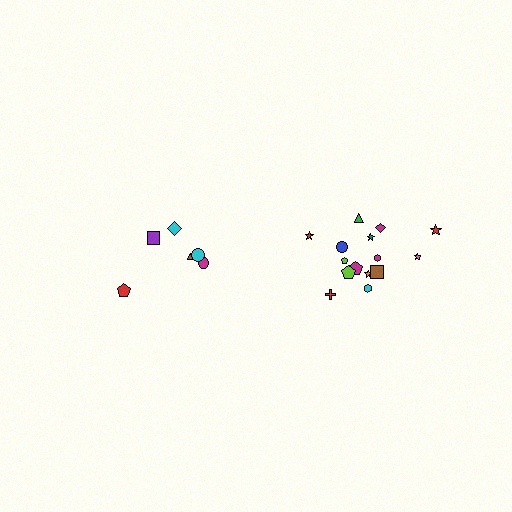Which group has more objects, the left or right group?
The right group.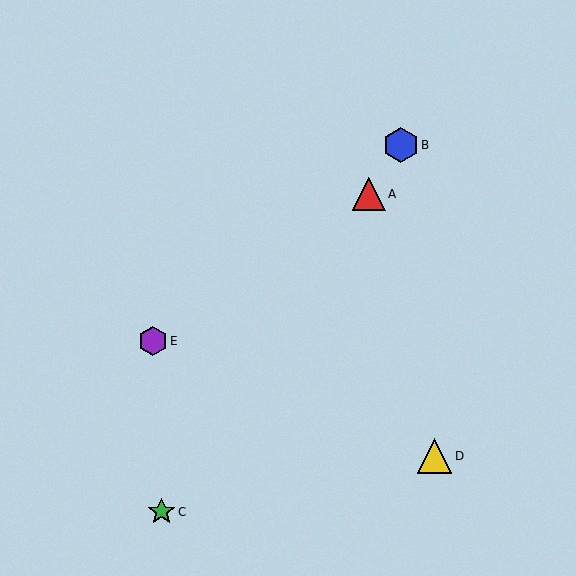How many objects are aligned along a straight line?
3 objects (A, B, C) are aligned along a straight line.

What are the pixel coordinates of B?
Object B is at (401, 145).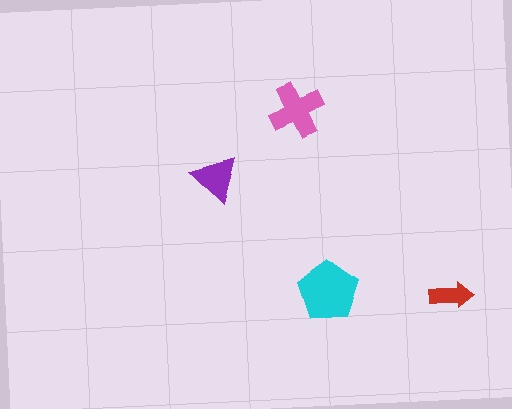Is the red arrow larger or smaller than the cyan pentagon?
Smaller.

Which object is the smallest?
The red arrow.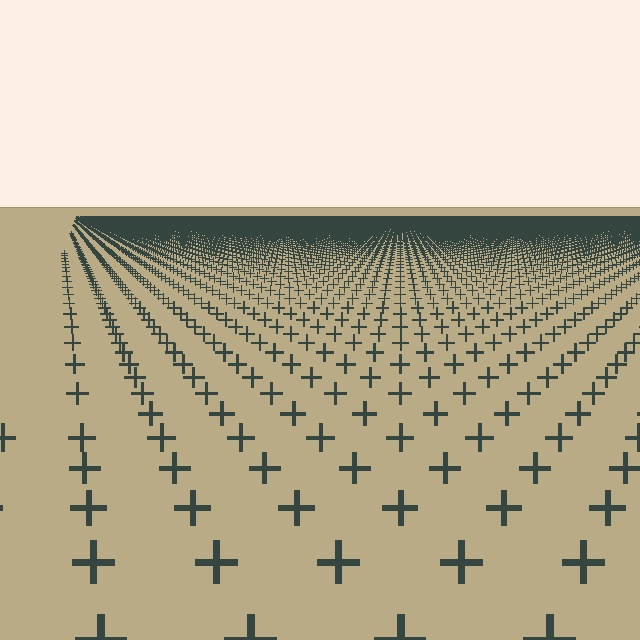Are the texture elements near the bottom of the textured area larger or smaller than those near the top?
Larger. Near the bottom, elements are closer to the viewer and appear at a bigger on-screen size.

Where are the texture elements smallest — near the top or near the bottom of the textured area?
Near the top.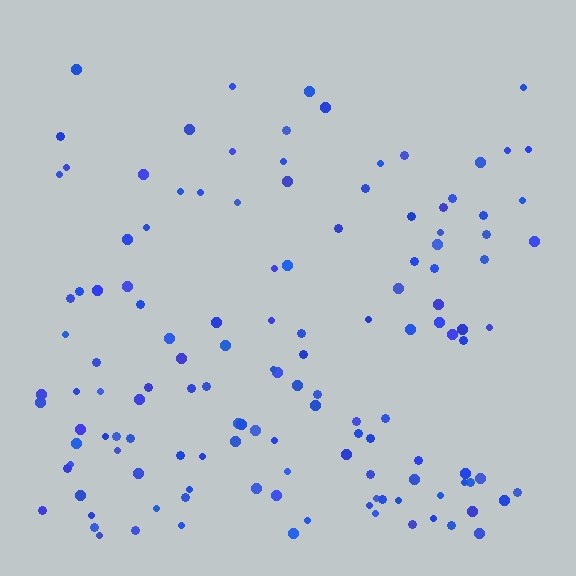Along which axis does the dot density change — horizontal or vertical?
Vertical.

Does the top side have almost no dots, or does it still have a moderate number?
Still a moderate number, just noticeably fewer than the bottom.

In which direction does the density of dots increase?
From top to bottom, with the bottom side densest.